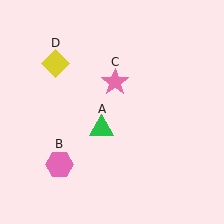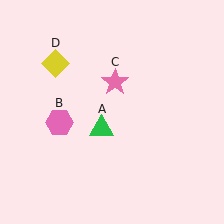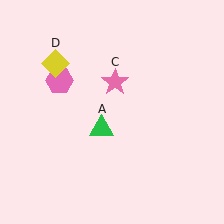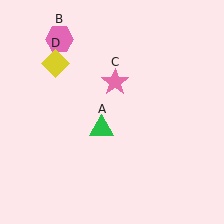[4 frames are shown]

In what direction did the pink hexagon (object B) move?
The pink hexagon (object B) moved up.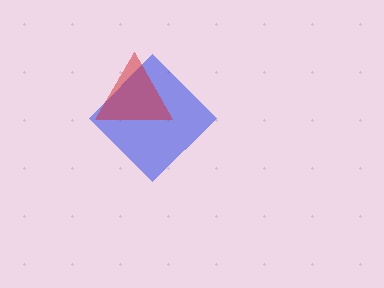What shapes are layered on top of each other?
The layered shapes are: a blue diamond, a red triangle.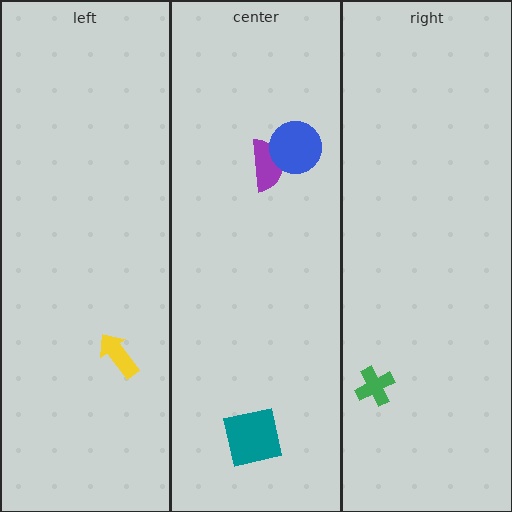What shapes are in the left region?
The yellow arrow.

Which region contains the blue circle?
The center region.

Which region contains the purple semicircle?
The center region.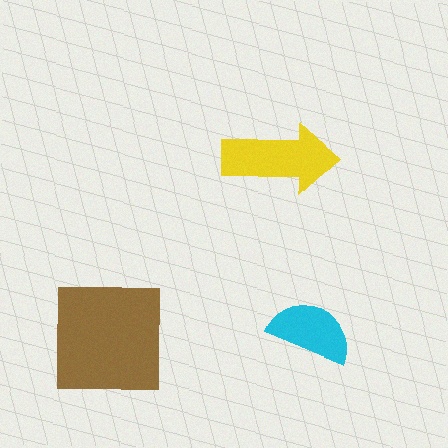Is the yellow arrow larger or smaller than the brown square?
Smaller.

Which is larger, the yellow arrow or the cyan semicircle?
The yellow arrow.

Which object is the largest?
The brown square.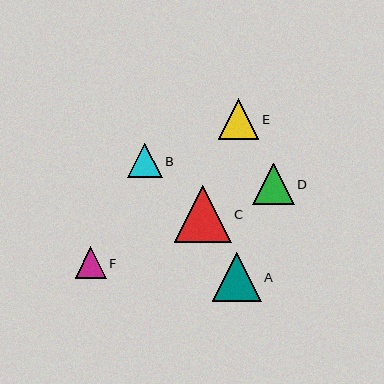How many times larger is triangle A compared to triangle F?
Triangle A is approximately 1.6 times the size of triangle F.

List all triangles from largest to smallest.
From largest to smallest: C, A, D, E, B, F.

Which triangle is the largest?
Triangle C is the largest with a size of approximately 57 pixels.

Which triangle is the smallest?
Triangle F is the smallest with a size of approximately 31 pixels.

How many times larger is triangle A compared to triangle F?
Triangle A is approximately 1.6 times the size of triangle F.